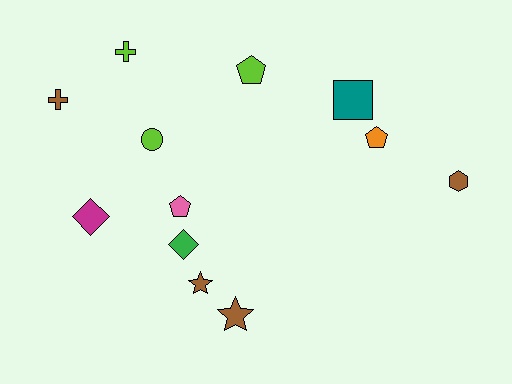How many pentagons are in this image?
There are 3 pentagons.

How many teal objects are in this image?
There is 1 teal object.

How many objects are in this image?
There are 12 objects.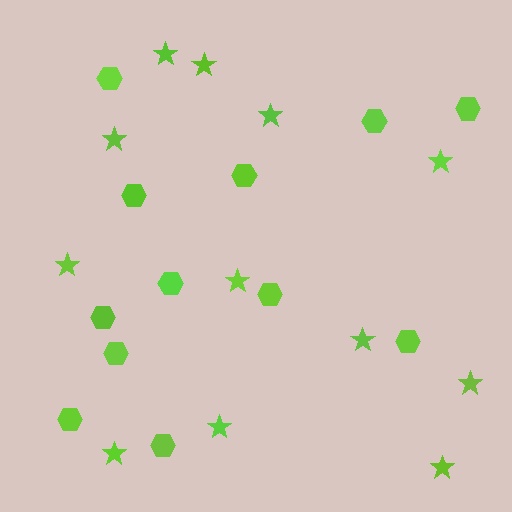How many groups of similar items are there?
There are 2 groups: one group of stars (12) and one group of hexagons (12).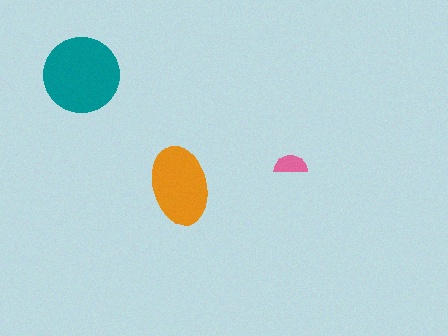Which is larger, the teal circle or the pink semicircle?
The teal circle.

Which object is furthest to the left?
The teal circle is leftmost.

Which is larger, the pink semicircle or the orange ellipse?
The orange ellipse.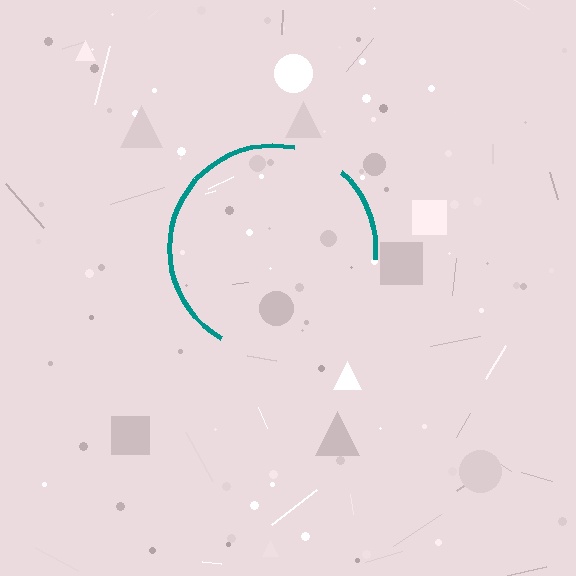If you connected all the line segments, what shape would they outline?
They would outline a circle.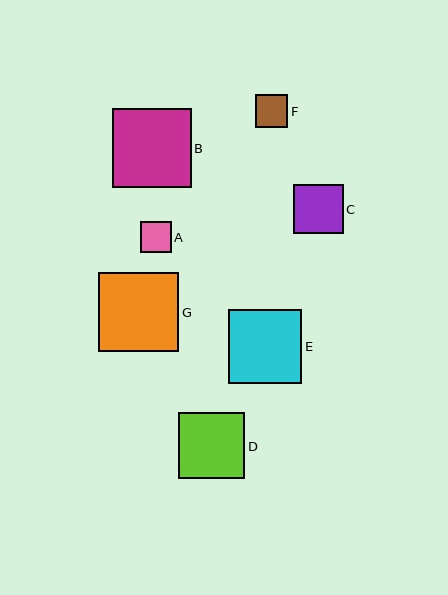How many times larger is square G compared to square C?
Square G is approximately 1.6 times the size of square C.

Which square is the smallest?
Square A is the smallest with a size of approximately 31 pixels.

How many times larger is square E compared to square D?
Square E is approximately 1.1 times the size of square D.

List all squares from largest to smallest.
From largest to smallest: G, B, E, D, C, F, A.